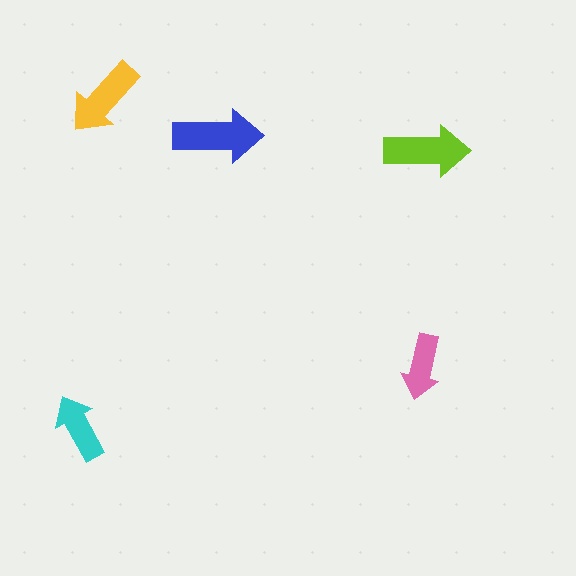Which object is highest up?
The yellow arrow is topmost.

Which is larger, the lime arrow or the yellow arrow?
The lime one.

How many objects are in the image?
There are 5 objects in the image.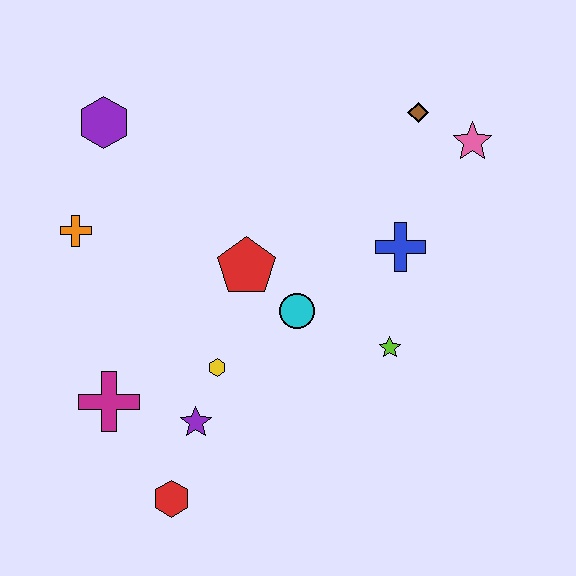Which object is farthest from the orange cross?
The pink star is farthest from the orange cross.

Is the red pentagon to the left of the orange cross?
No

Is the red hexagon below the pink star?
Yes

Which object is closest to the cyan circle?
The red pentagon is closest to the cyan circle.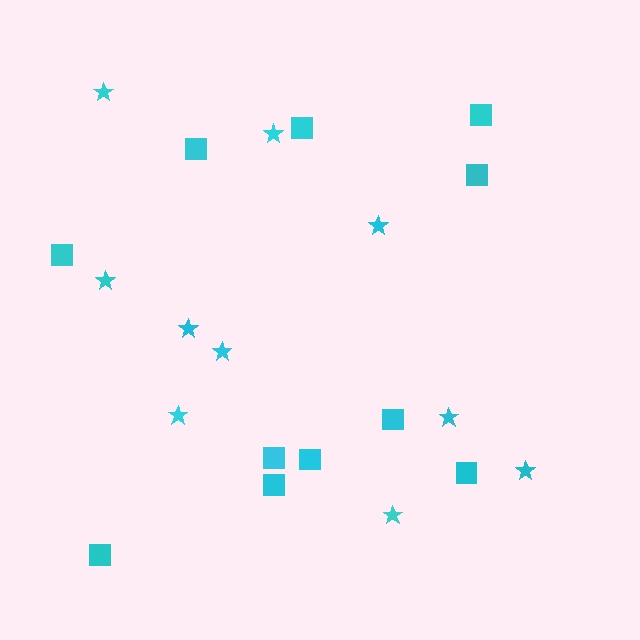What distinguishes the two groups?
There are 2 groups: one group of stars (10) and one group of squares (11).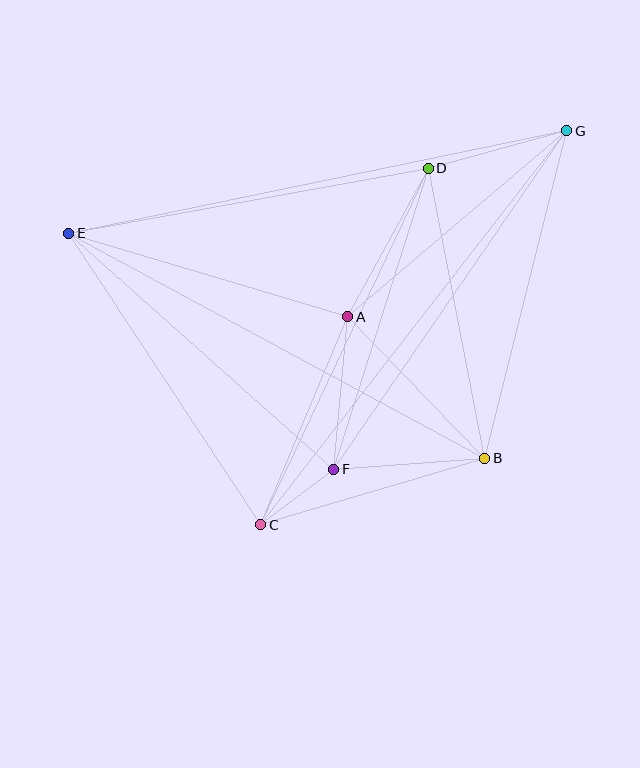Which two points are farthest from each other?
Points E and G are farthest from each other.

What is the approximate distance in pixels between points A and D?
The distance between A and D is approximately 169 pixels.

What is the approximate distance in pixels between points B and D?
The distance between B and D is approximately 296 pixels.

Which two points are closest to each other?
Points C and F are closest to each other.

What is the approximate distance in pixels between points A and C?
The distance between A and C is approximately 225 pixels.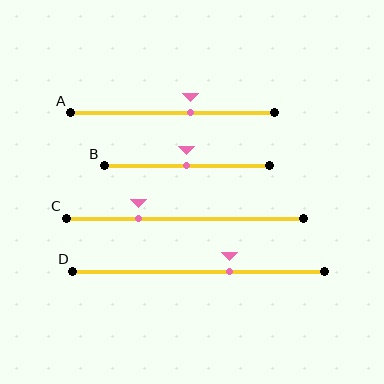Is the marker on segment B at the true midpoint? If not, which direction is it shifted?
Yes, the marker on segment B is at the true midpoint.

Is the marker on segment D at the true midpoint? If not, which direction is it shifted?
No, the marker on segment D is shifted to the right by about 12% of the segment length.